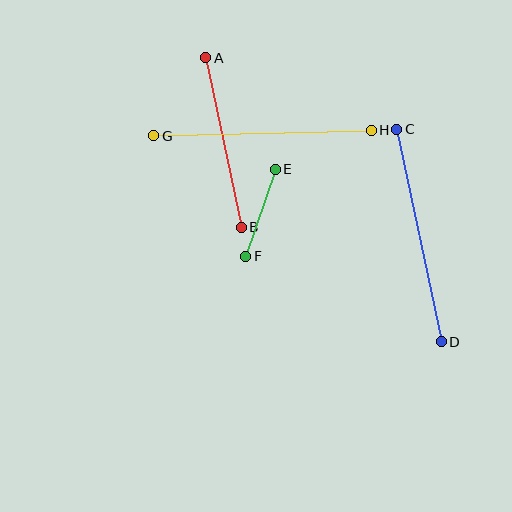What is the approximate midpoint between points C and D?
The midpoint is at approximately (419, 235) pixels.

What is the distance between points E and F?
The distance is approximately 92 pixels.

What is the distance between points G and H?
The distance is approximately 218 pixels.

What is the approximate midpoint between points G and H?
The midpoint is at approximately (262, 133) pixels.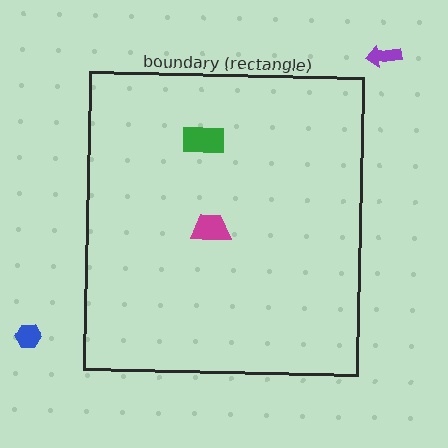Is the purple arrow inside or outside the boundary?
Outside.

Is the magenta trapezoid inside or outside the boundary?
Inside.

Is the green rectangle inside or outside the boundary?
Inside.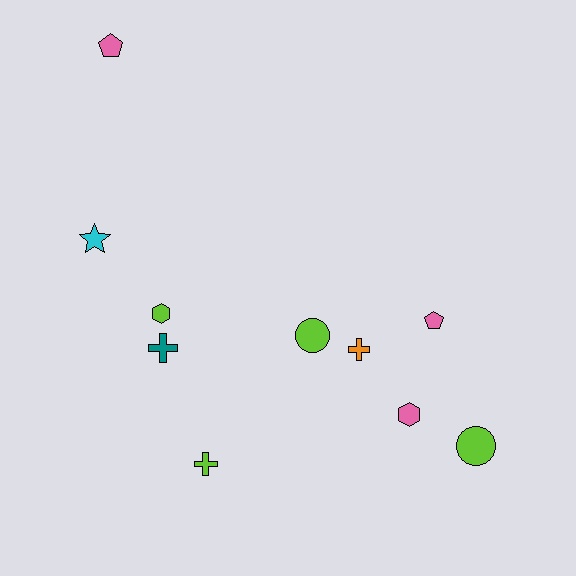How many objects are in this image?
There are 10 objects.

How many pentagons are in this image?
There are 2 pentagons.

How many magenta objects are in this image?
There are no magenta objects.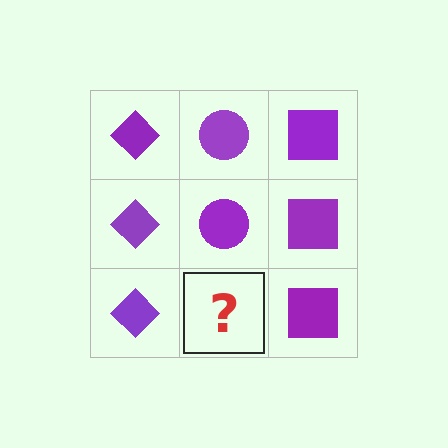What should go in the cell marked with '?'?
The missing cell should contain a purple circle.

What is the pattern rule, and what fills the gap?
The rule is that each column has a consistent shape. The gap should be filled with a purple circle.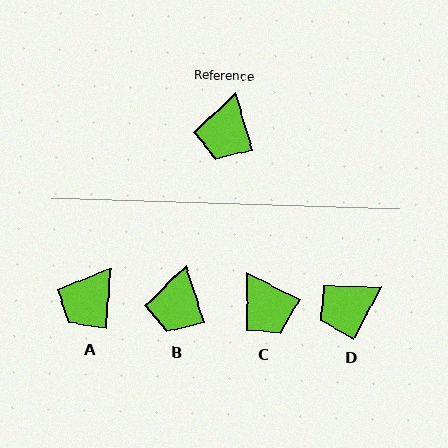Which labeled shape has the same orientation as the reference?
B.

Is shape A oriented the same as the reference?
No, it is off by about 22 degrees.